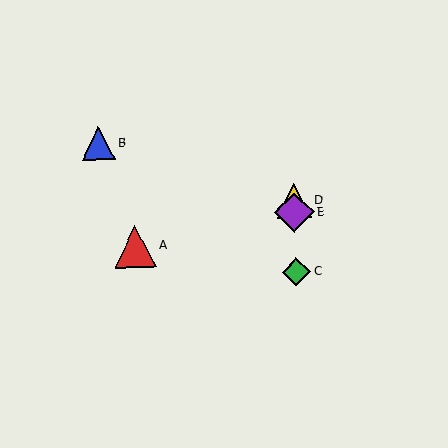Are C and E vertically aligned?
Yes, both are at x≈296.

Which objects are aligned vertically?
Objects C, D, E are aligned vertically.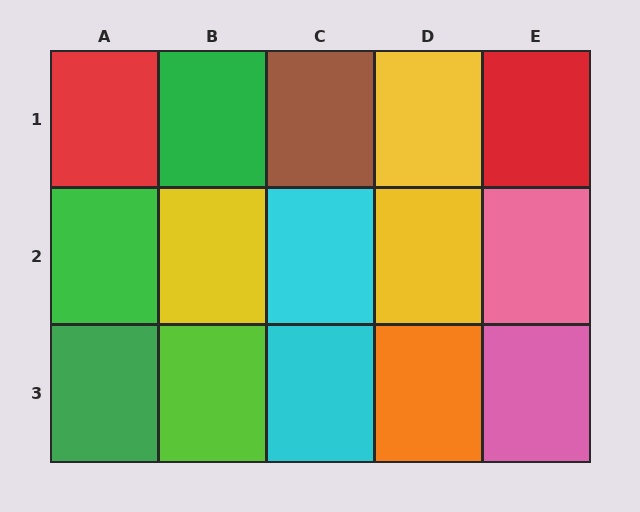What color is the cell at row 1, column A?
Red.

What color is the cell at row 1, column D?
Yellow.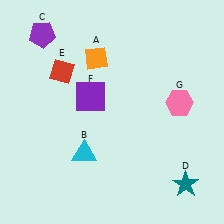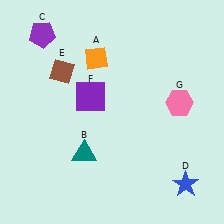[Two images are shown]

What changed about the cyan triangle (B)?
In Image 1, B is cyan. In Image 2, it changed to teal.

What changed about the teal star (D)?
In Image 1, D is teal. In Image 2, it changed to blue.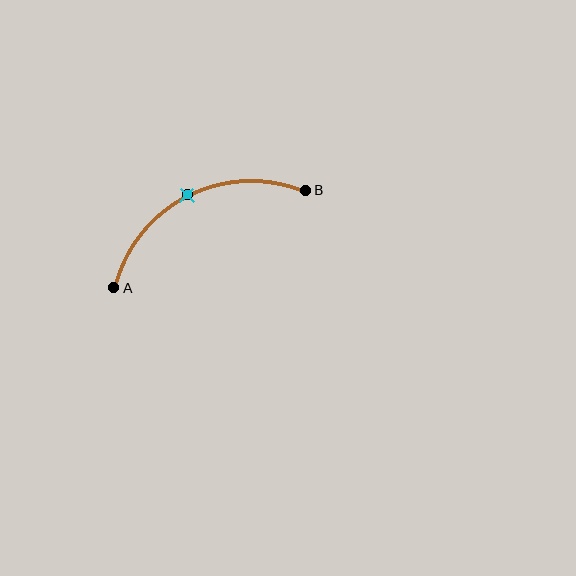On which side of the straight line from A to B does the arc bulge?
The arc bulges above the straight line connecting A and B.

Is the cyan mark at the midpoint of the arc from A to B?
Yes. The cyan mark lies on the arc at equal arc-length from both A and B — it is the arc midpoint.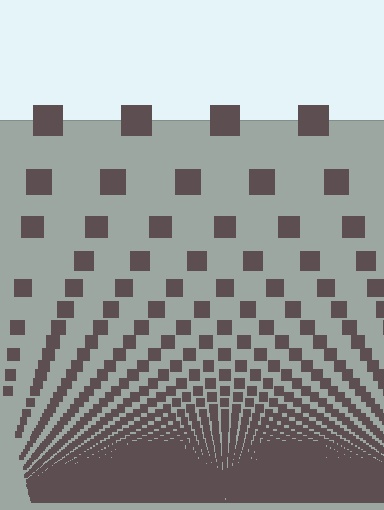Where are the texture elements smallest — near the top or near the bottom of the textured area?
Near the bottom.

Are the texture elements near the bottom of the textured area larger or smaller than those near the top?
Smaller. The gradient is inverted — elements near the bottom are smaller and denser.